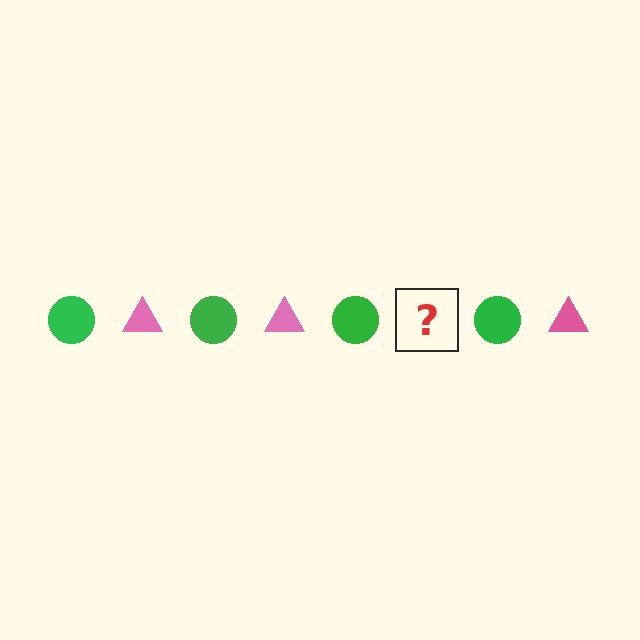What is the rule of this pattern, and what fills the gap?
The rule is that the pattern alternates between green circle and pink triangle. The gap should be filled with a pink triangle.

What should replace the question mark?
The question mark should be replaced with a pink triangle.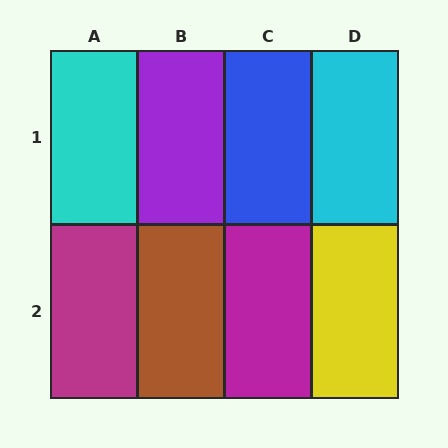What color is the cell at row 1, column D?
Cyan.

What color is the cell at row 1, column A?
Cyan.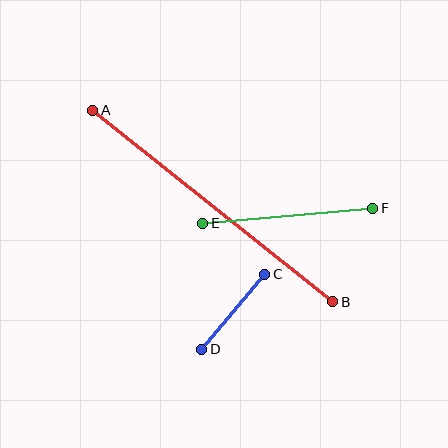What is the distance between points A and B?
The distance is approximately 307 pixels.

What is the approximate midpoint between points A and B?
The midpoint is at approximately (213, 206) pixels.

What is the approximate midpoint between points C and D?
The midpoint is at approximately (233, 312) pixels.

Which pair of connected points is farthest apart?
Points A and B are farthest apart.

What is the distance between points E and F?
The distance is approximately 171 pixels.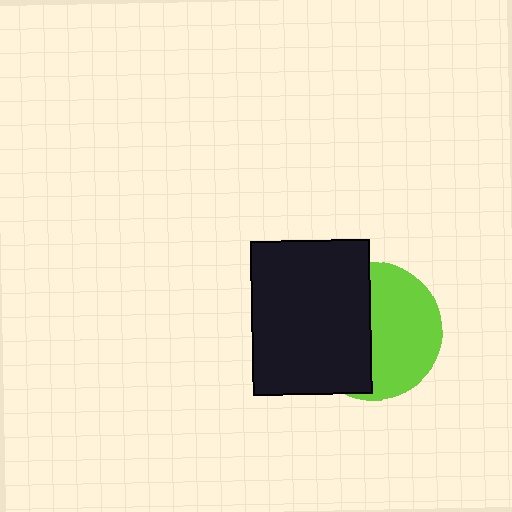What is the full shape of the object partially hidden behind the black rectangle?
The partially hidden object is a lime circle.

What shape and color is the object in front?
The object in front is a black rectangle.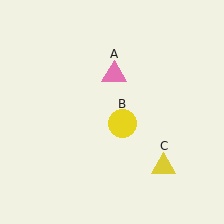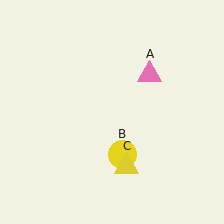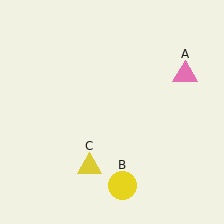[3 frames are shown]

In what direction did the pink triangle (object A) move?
The pink triangle (object A) moved right.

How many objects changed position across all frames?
3 objects changed position: pink triangle (object A), yellow circle (object B), yellow triangle (object C).